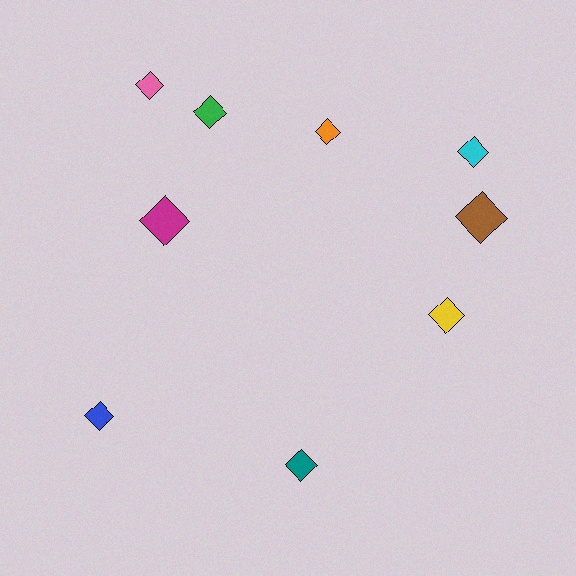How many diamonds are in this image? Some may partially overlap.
There are 9 diamonds.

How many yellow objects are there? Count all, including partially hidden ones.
There is 1 yellow object.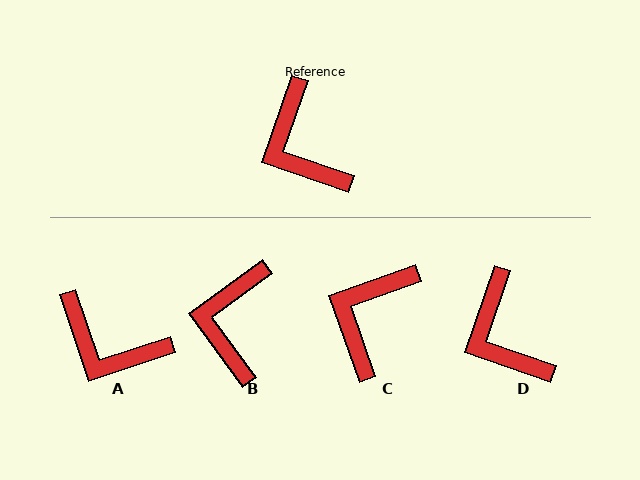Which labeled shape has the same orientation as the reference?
D.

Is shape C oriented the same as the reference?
No, it is off by about 52 degrees.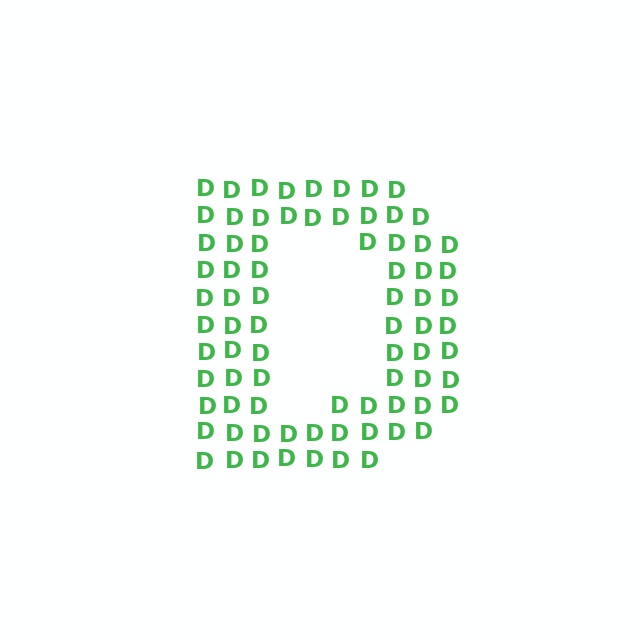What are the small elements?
The small elements are letter D's.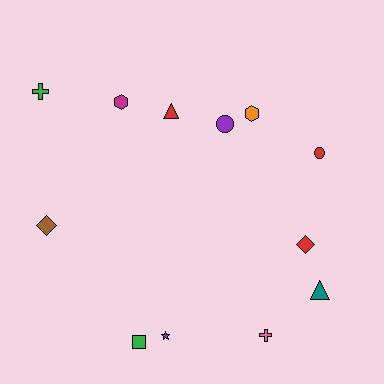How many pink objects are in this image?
There is 1 pink object.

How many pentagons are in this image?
There are no pentagons.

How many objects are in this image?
There are 12 objects.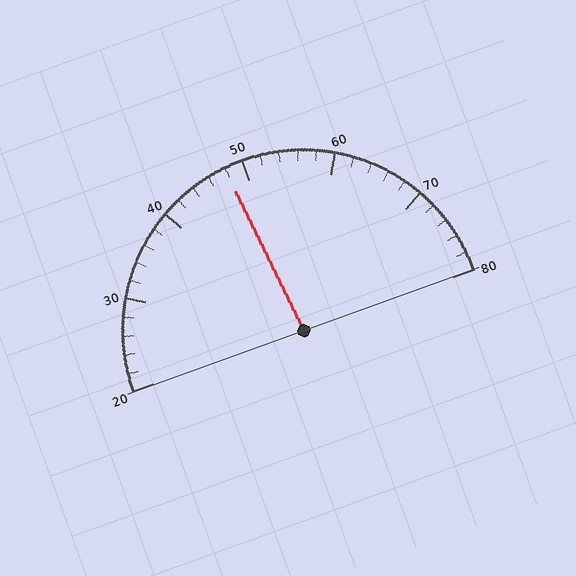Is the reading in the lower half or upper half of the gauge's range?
The reading is in the lower half of the range (20 to 80).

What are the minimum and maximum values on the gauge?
The gauge ranges from 20 to 80.